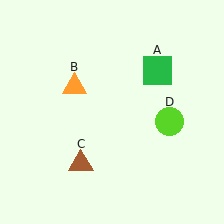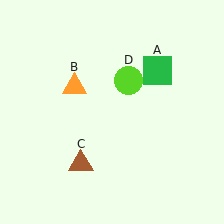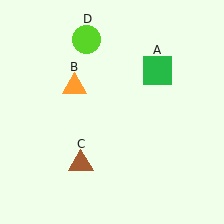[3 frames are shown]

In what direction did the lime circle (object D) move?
The lime circle (object D) moved up and to the left.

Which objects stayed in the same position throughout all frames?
Green square (object A) and orange triangle (object B) and brown triangle (object C) remained stationary.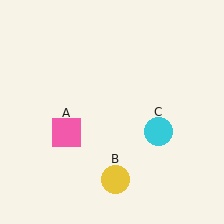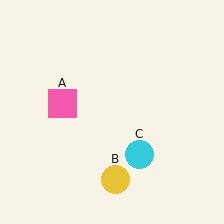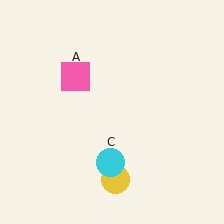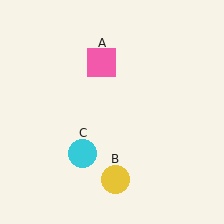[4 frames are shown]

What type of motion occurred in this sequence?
The pink square (object A), cyan circle (object C) rotated clockwise around the center of the scene.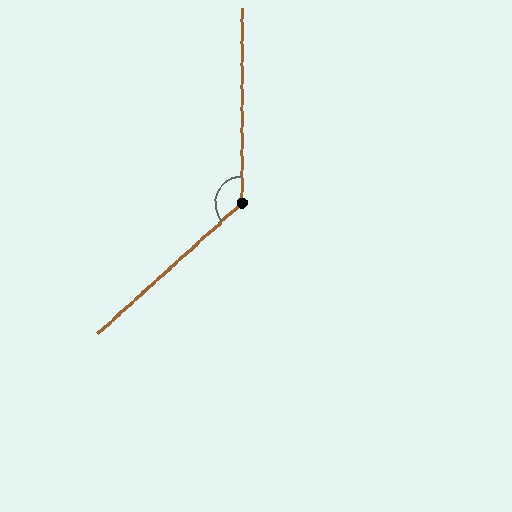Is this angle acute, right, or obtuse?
It is obtuse.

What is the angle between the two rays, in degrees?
Approximately 133 degrees.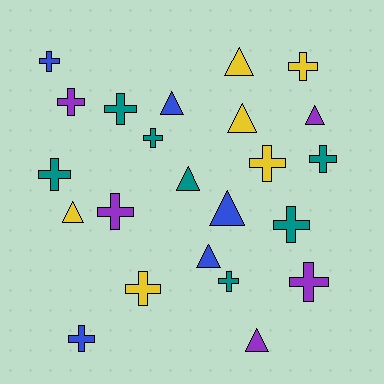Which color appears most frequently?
Teal, with 7 objects.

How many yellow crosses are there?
There are 3 yellow crosses.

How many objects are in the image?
There are 23 objects.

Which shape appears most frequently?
Cross, with 14 objects.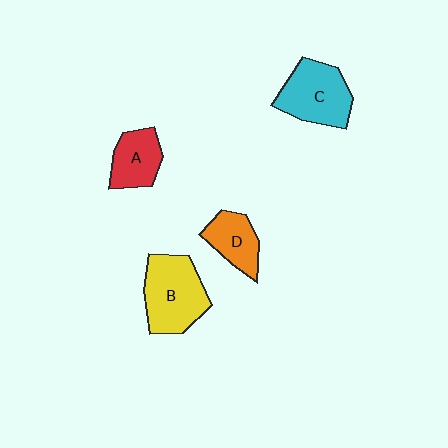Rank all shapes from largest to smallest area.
From largest to smallest: B (yellow), C (cyan), A (red), D (orange).